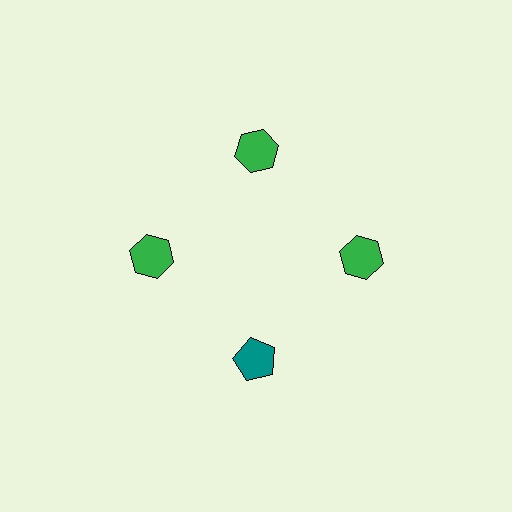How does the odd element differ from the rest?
It differs in both color (teal instead of green) and shape (pentagon instead of hexagon).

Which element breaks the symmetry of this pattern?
The teal pentagon at roughly the 6 o'clock position breaks the symmetry. All other shapes are green hexagons.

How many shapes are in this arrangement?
There are 4 shapes arranged in a ring pattern.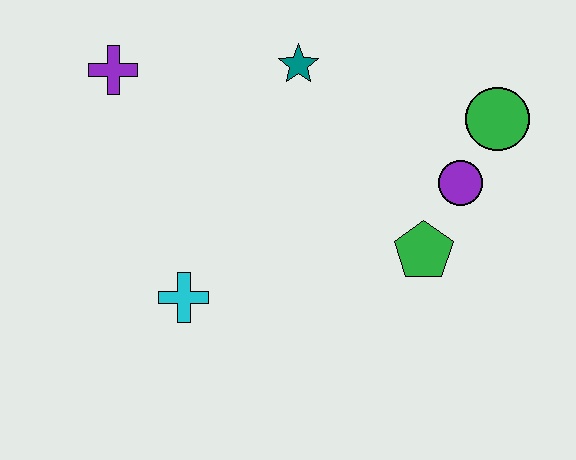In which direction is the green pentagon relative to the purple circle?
The green pentagon is below the purple circle.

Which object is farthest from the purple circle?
The purple cross is farthest from the purple circle.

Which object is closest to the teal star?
The purple cross is closest to the teal star.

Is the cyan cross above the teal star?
No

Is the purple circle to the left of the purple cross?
No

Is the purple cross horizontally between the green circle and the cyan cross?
No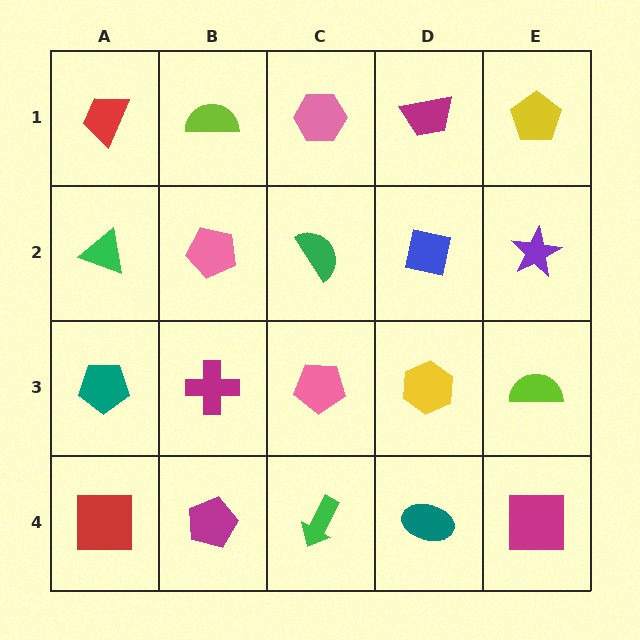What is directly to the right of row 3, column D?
A lime semicircle.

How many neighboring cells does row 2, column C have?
4.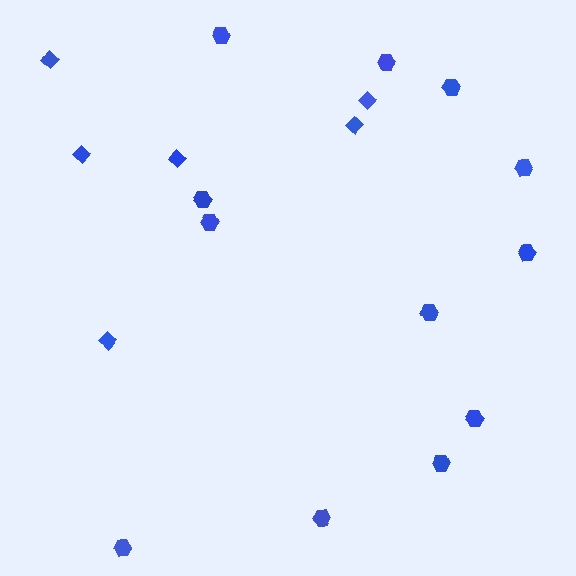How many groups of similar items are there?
There are 2 groups: one group of hexagons (12) and one group of diamonds (6).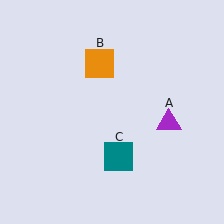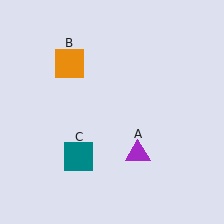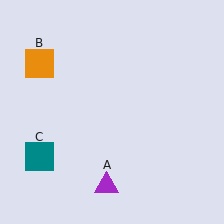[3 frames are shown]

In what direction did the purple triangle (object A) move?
The purple triangle (object A) moved down and to the left.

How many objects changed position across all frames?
3 objects changed position: purple triangle (object A), orange square (object B), teal square (object C).